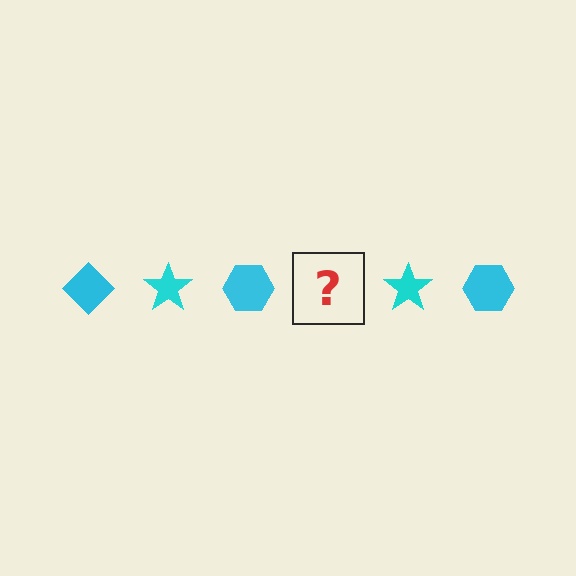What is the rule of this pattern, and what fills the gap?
The rule is that the pattern cycles through diamond, star, hexagon shapes in cyan. The gap should be filled with a cyan diamond.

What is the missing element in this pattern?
The missing element is a cyan diamond.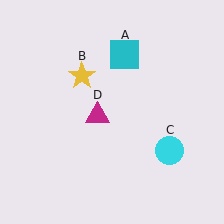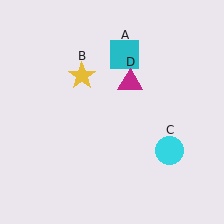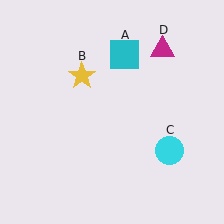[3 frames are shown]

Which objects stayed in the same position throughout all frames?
Cyan square (object A) and yellow star (object B) and cyan circle (object C) remained stationary.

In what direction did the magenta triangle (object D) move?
The magenta triangle (object D) moved up and to the right.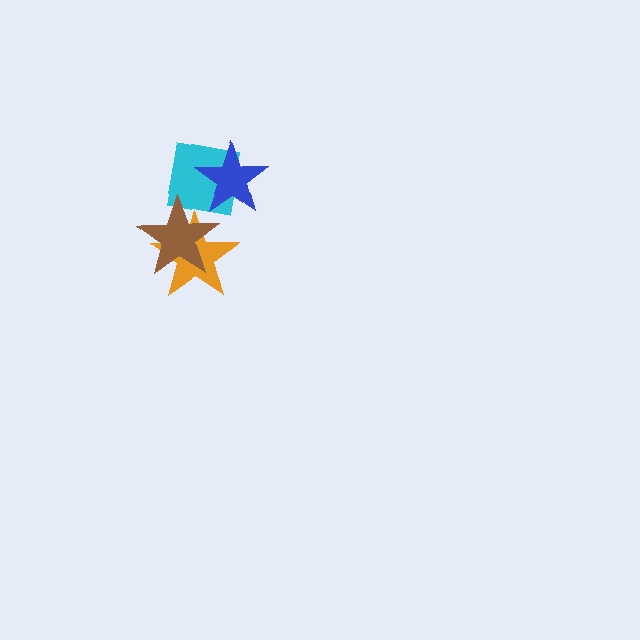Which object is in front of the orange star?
The brown star is in front of the orange star.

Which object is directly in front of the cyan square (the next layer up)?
The blue star is directly in front of the cyan square.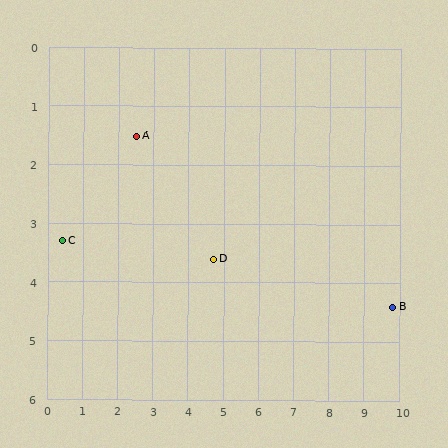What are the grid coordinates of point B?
Point B is at approximately (9.8, 4.4).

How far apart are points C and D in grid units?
Points C and D are about 4.3 grid units apart.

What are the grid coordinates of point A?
Point A is at approximately (2.5, 1.5).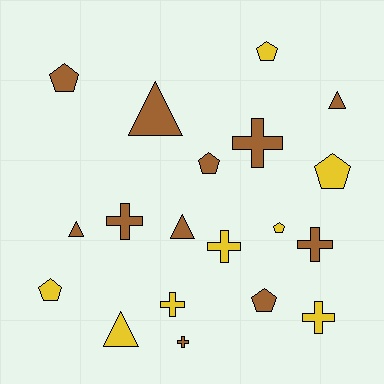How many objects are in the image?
There are 19 objects.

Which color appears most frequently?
Brown, with 11 objects.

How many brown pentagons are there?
There are 3 brown pentagons.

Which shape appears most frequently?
Pentagon, with 7 objects.